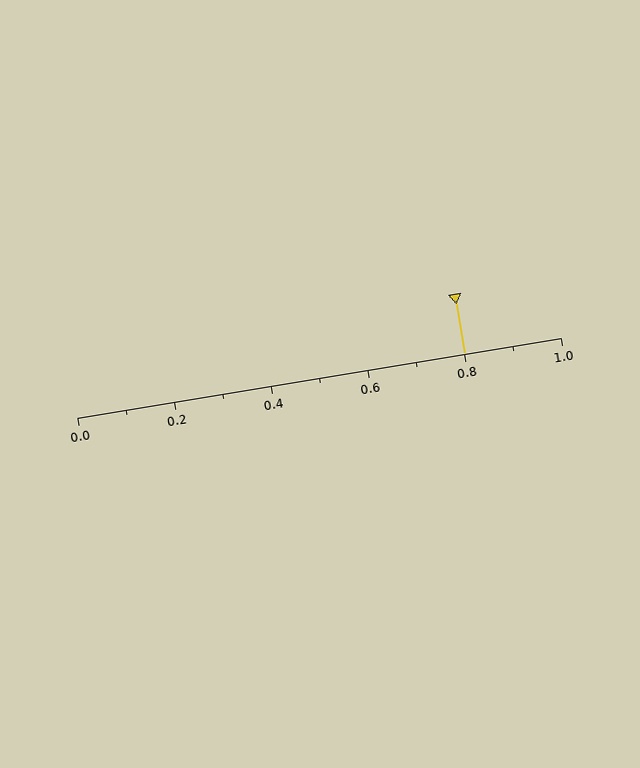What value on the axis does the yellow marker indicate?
The marker indicates approximately 0.8.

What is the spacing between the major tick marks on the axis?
The major ticks are spaced 0.2 apart.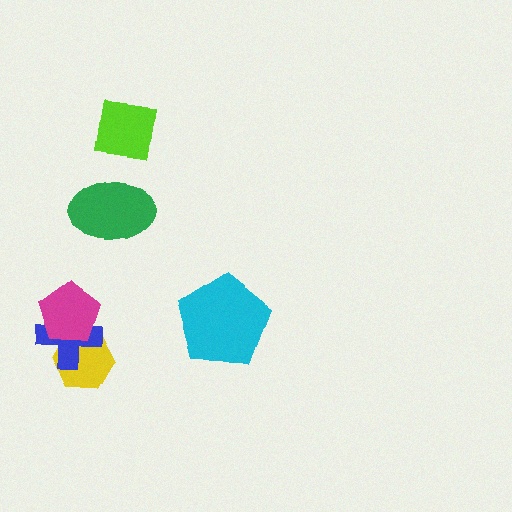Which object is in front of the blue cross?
The magenta pentagon is in front of the blue cross.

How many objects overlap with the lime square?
0 objects overlap with the lime square.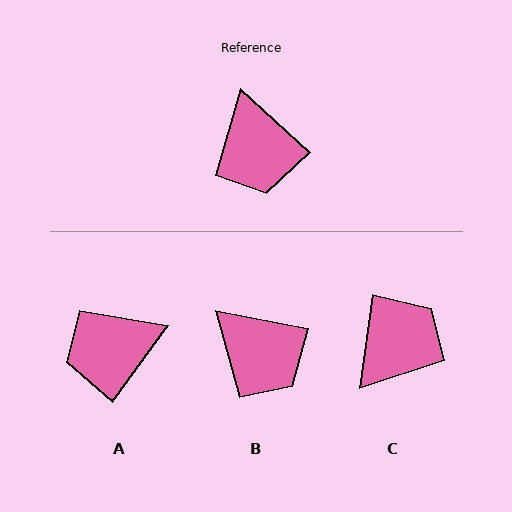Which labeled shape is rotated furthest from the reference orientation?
C, about 124 degrees away.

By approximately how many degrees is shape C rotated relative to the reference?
Approximately 124 degrees counter-clockwise.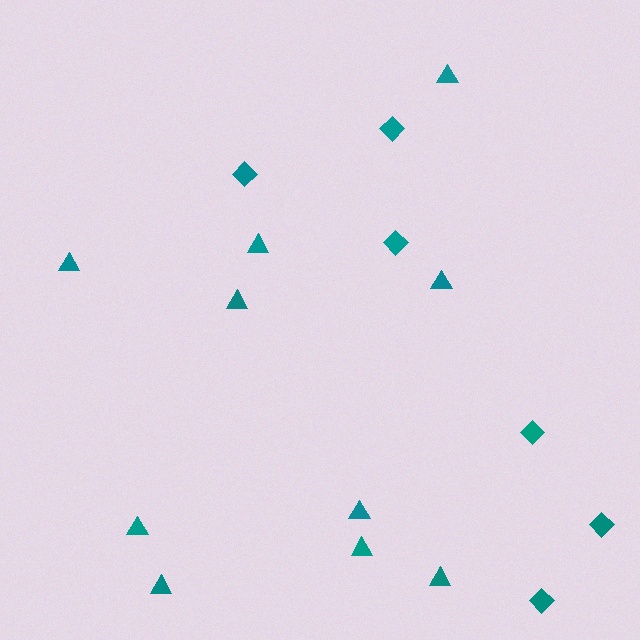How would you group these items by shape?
There are 2 groups: one group of triangles (10) and one group of diamonds (6).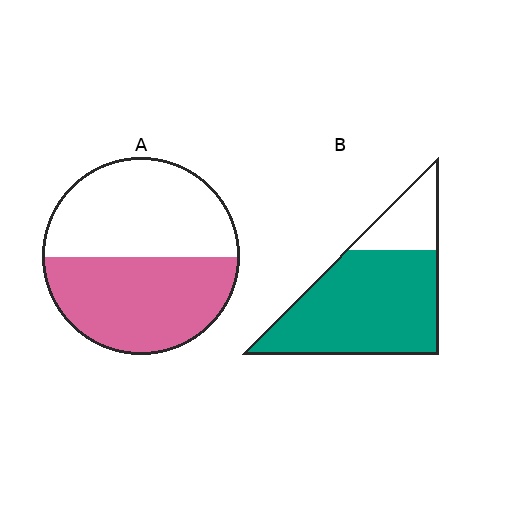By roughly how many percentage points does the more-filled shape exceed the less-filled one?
By roughly 30 percentage points (B over A).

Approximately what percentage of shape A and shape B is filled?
A is approximately 50% and B is approximately 80%.